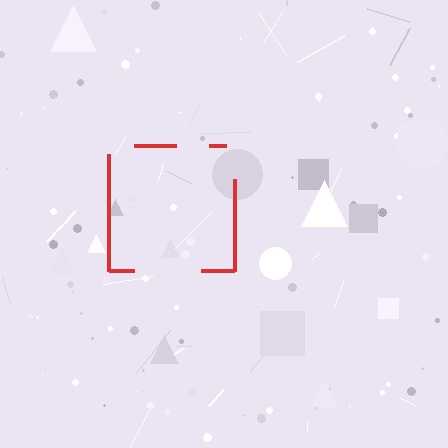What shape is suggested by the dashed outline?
The dashed outline suggests a square.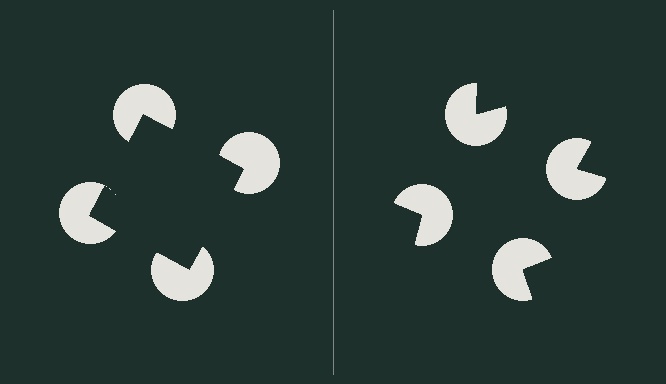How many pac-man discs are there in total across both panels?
8 — 4 on each side.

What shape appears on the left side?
An illusory square.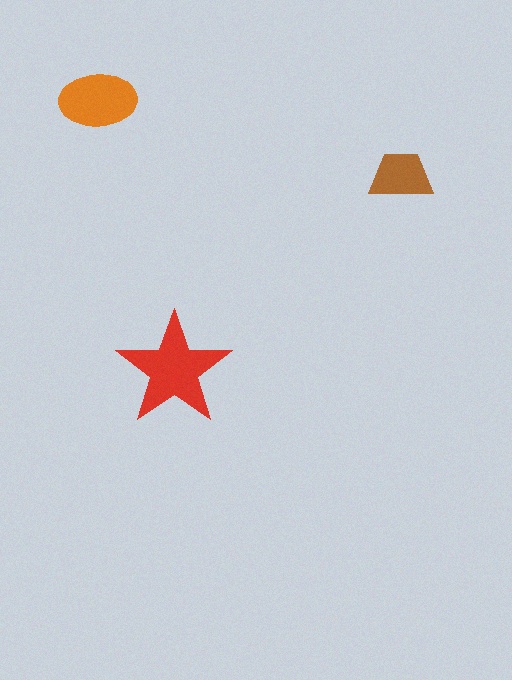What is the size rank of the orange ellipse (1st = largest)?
2nd.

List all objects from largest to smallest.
The red star, the orange ellipse, the brown trapezoid.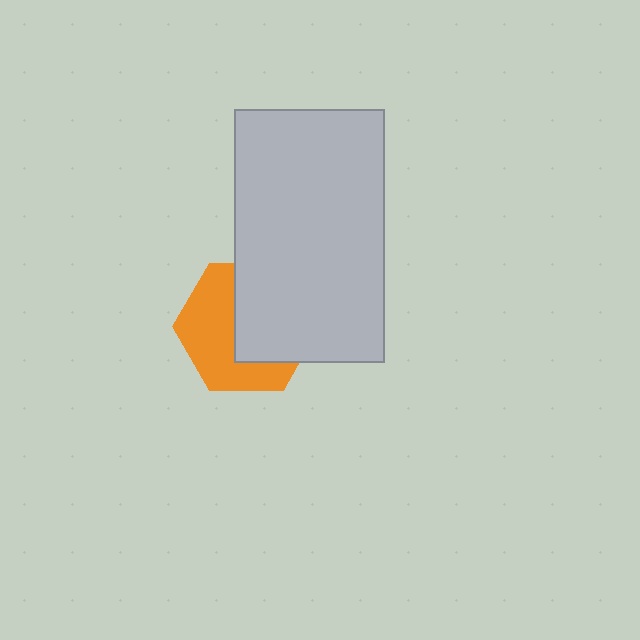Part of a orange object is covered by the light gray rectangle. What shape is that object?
It is a hexagon.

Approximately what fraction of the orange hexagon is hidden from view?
Roughly 50% of the orange hexagon is hidden behind the light gray rectangle.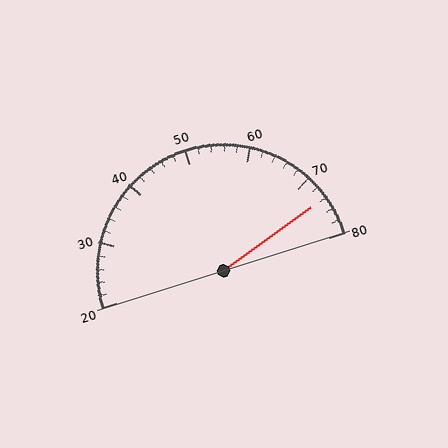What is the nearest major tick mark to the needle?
The nearest major tick mark is 70.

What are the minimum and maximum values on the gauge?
The gauge ranges from 20 to 80.